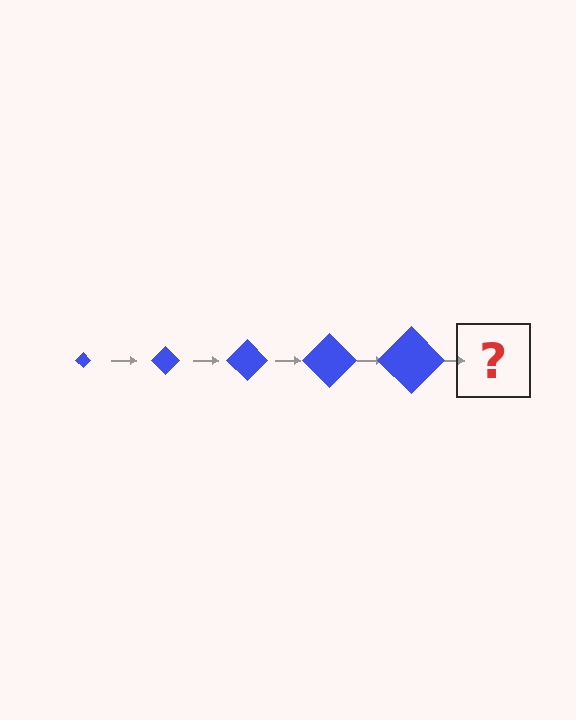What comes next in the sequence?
The next element should be a blue diamond, larger than the previous one.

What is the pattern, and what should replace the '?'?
The pattern is that the diamond gets progressively larger each step. The '?' should be a blue diamond, larger than the previous one.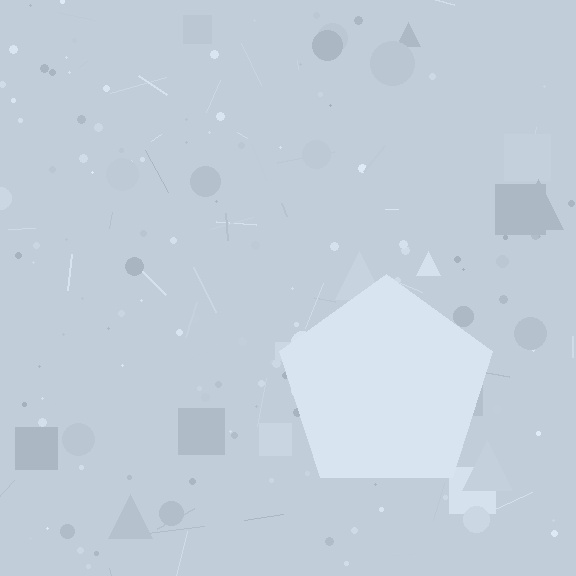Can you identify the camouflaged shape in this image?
The camouflaged shape is a pentagon.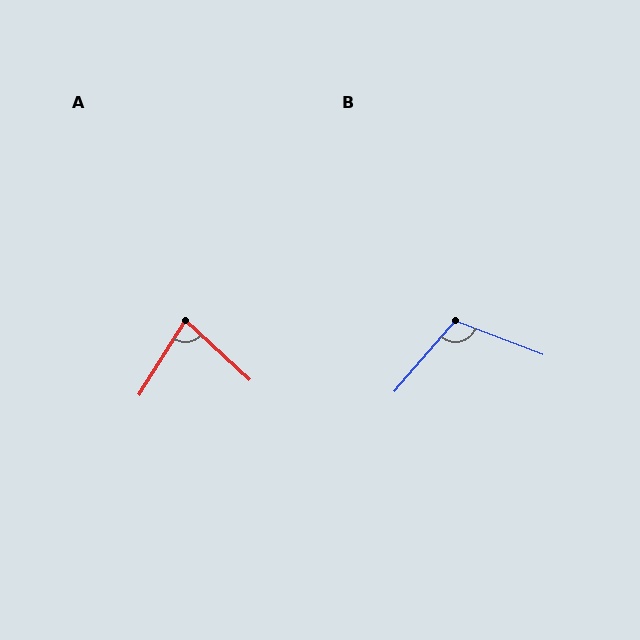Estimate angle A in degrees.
Approximately 79 degrees.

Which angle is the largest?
B, at approximately 110 degrees.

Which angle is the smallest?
A, at approximately 79 degrees.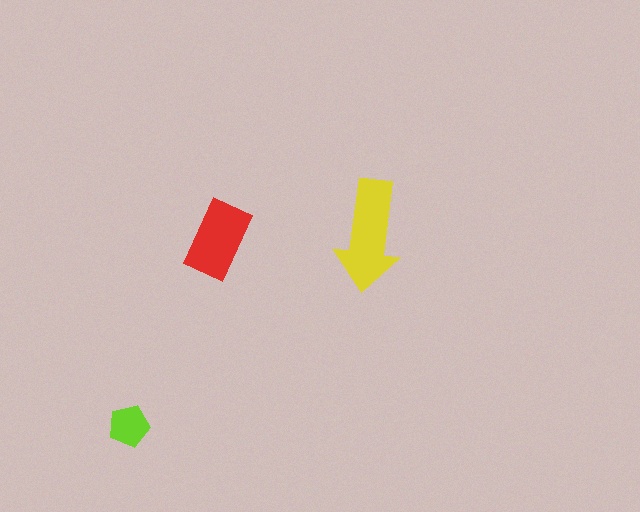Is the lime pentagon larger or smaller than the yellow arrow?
Smaller.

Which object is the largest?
The yellow arrow.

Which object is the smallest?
The lime pentagon.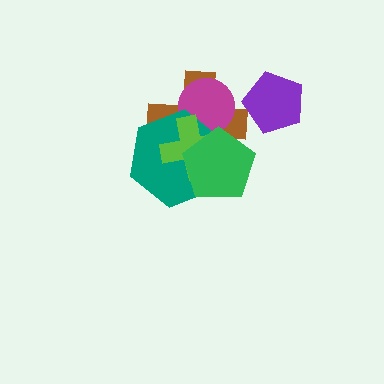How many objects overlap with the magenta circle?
3 objects overlap with the magenta circle.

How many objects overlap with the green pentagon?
3 objects overlap with the green pentagon.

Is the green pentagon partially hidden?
No, no other shape covers it.